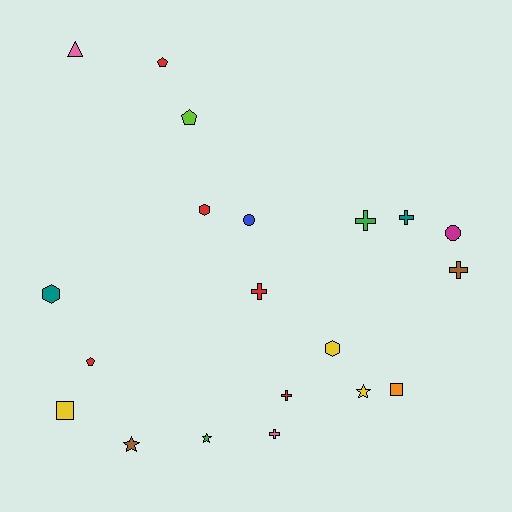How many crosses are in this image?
There are 6 crosses.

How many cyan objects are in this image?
There are no cyan objects.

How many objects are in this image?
There are 20 objects.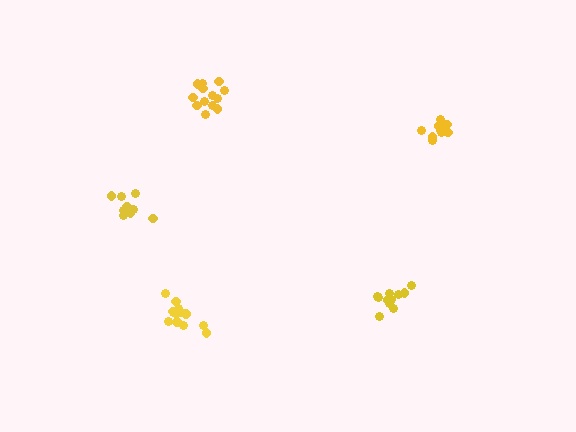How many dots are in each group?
Group 1: 10 dots, Group 2: 11 dots, Group 3: 13 dots, Group 4: 10 dots, Group 5: 13 dots (57 total).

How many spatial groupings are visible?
There are 5 spatial groupings.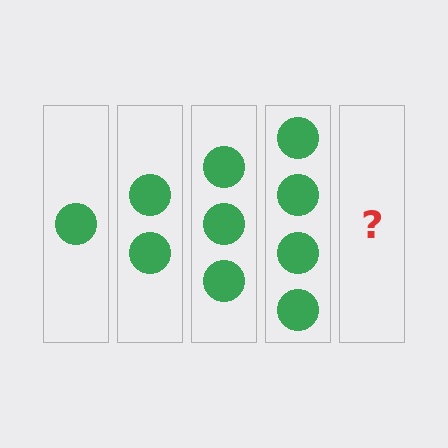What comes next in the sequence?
The next element should be 5 circles.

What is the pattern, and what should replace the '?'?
The pattern is that each step adds one more circle. The '?' should be 5 circles.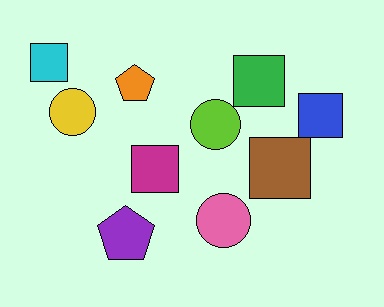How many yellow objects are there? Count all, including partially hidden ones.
There is 1 yellow object.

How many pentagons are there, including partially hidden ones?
There are 2 pentagons.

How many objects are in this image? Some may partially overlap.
There are 10 objects.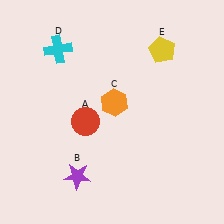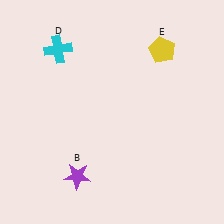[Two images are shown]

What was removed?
The orange hexagon (C), the red circle (A) were removed in Image 2.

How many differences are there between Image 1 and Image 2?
There are 2 differences between the two images.